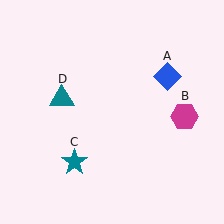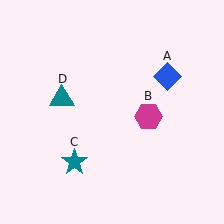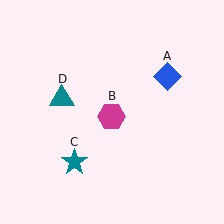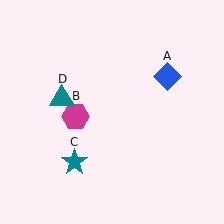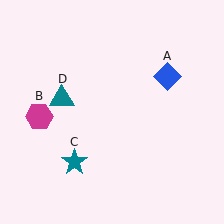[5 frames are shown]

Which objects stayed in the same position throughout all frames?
Blue diamond (object A) and teal star (object C) and teal triangle (object D) remained stationary.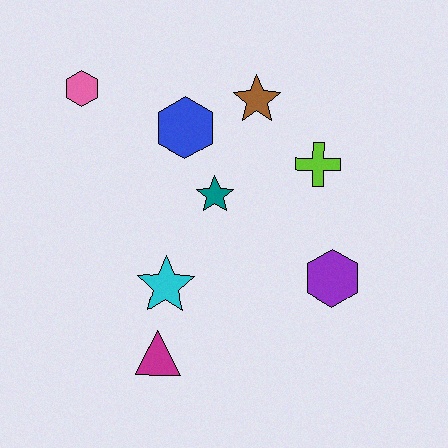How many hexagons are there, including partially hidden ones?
There are 3 hexagons.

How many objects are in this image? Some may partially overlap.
There are 8 objects.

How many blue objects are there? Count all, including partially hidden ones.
There is 1 blue object.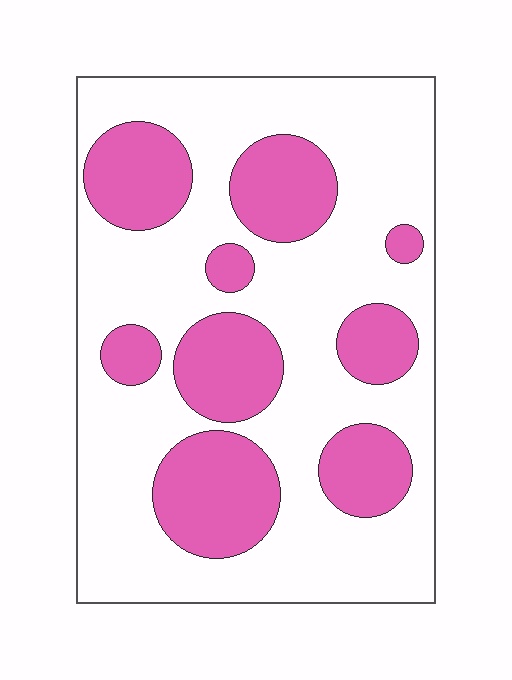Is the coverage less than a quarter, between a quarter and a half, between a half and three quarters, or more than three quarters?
Between a quarter and a half.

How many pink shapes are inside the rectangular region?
9.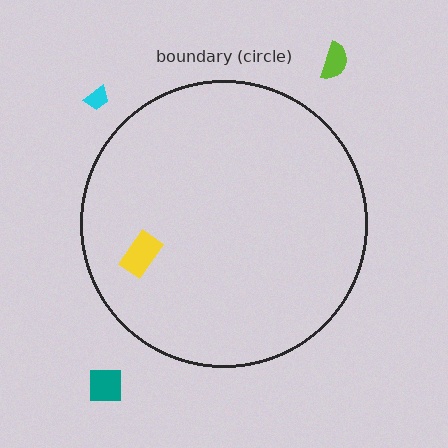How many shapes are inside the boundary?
1 inside, 3 outside.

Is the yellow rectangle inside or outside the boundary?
Inside.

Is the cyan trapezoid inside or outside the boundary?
Outside.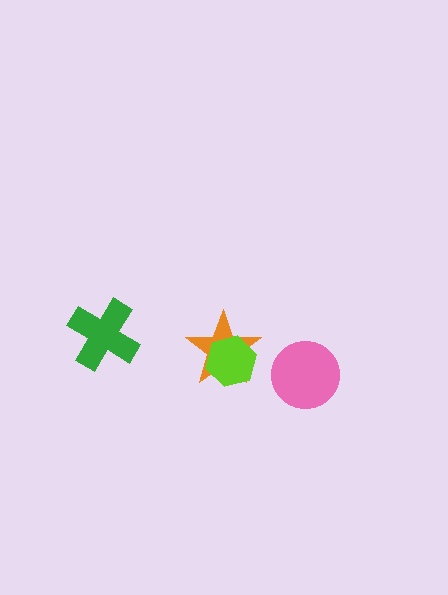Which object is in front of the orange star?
The lime hexagon is in front of the orange star.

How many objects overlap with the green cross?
0 objects overlap with the green cross.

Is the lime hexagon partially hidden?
No, no other shape covers it.